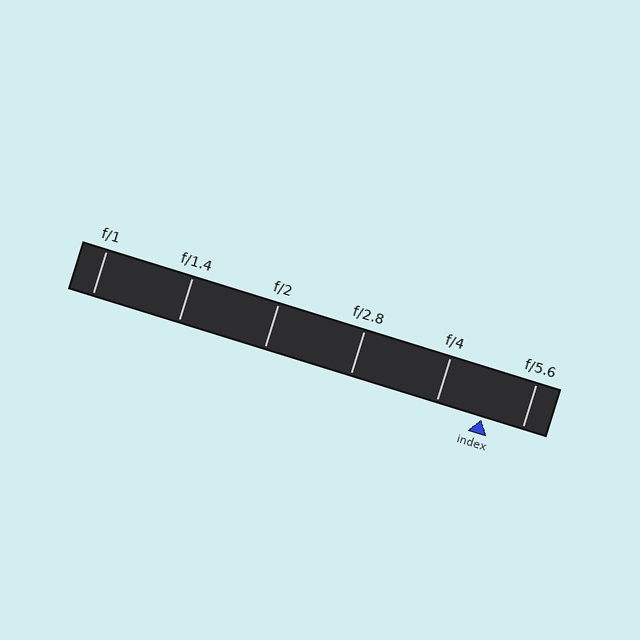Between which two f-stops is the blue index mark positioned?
The index mark is between f/4 and f/5.6.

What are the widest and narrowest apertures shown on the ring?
The widest aperture shown is f/1 and the narrowest is f/5.6.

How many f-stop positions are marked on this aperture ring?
There are 6 f-stop positions marked.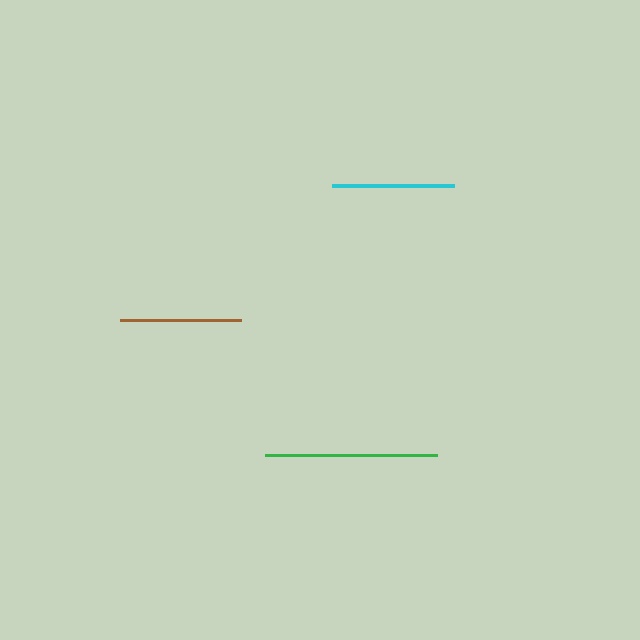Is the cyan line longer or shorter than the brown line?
The cyan line is longer than the brown line.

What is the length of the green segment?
The green segment is approximately 172 pixels long.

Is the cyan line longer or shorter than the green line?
The green line is longer than the cyan line.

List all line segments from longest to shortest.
From longest to shortest: green, cyan, brown.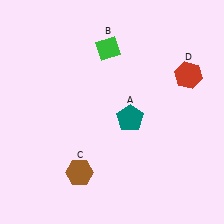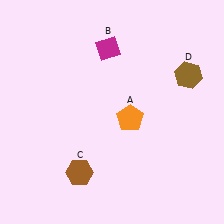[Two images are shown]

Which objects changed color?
A changed from teal to orange. B changed from green to magenta. D changed from red to brown.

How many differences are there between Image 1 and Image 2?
There are 3 differences between the two images.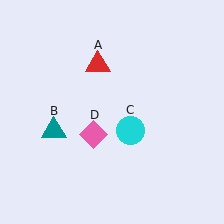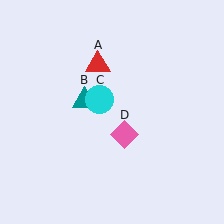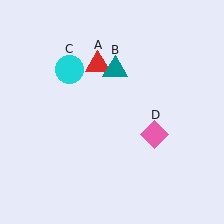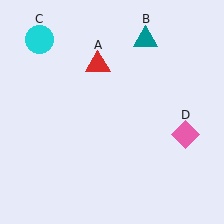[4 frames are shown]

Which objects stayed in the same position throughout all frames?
Red triangle (object A) remained stationary.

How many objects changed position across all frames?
3 objects changed position: teal triangle (object B), cyan circle (object C), pink diamond (object D).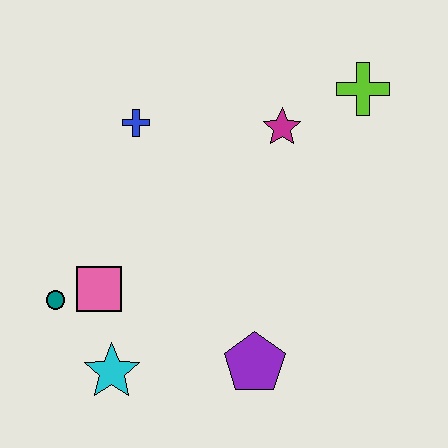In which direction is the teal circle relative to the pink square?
The teal circle is to the left of the pink square.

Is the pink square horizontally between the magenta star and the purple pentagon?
No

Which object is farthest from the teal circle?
The lime cross is farthest from the teal circle.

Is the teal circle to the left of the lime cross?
Yes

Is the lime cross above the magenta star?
Yes